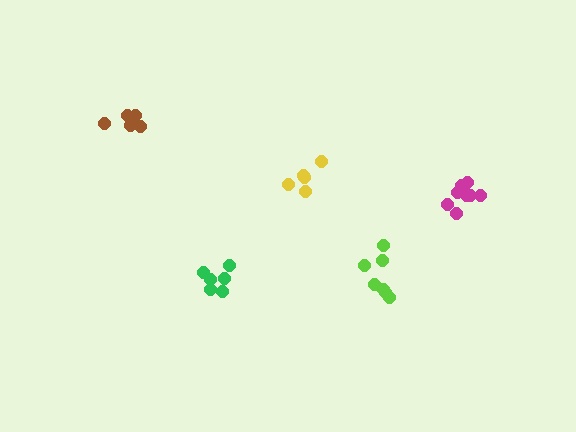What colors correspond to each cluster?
The clusters are colored: lime, brown, green, magenta, yellow.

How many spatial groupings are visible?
There are 5 spatial groupings.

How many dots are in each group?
Group 1: 7 dots, Group 2: 5 dots, Group 3: 6 dots, Group 4: 8 dots, Group 5: 5 dots (31 total).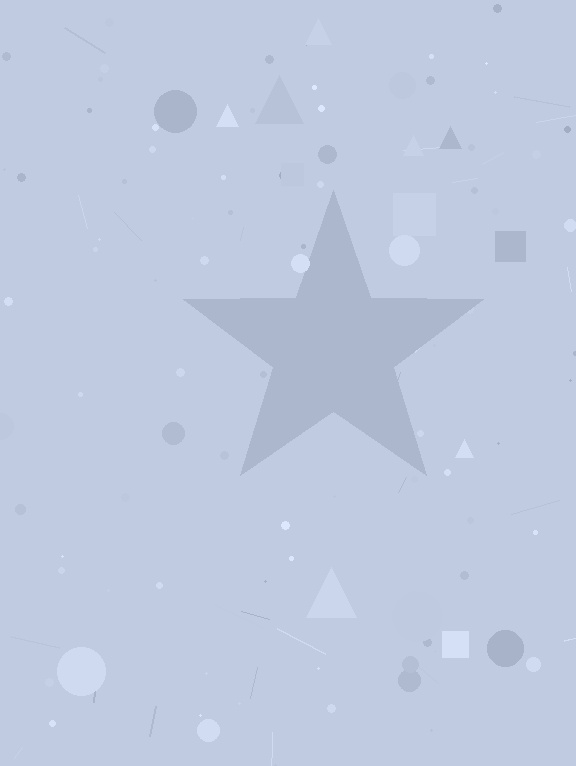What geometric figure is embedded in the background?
A star is embedded in the background.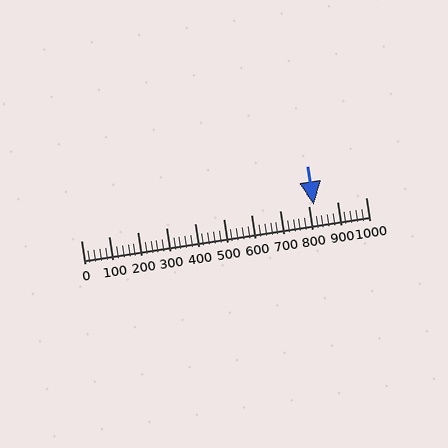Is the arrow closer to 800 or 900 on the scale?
The arrow is closer to 800.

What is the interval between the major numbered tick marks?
The major tick marks are spaced 100 units apart.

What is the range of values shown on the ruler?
The ruler shows values from 0 to 1000.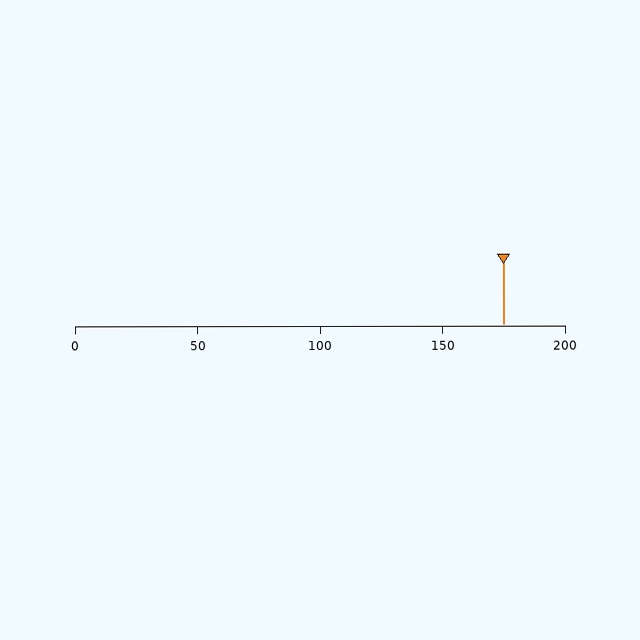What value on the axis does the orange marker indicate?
The marker indicates approximately 175.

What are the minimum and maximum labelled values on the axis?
The axis runs from 0 to 200.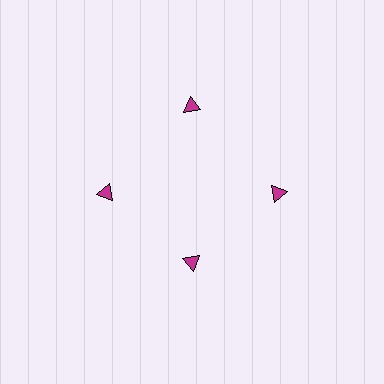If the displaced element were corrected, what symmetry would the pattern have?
It would have 4-fold rotational symmetry — the pattern would map onto itself every 90 degrees.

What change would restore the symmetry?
The symmetry would be restored by moving it outward, back onto the ring so that all 4 triangles sit at equal angles and equal distance from the center.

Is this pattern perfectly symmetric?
No. The 4 magenta triangles are arranged in a ring, but one element near the 6 o'clock position is pulled inward toward the center, breaking the 4-fold rotational symmetry.